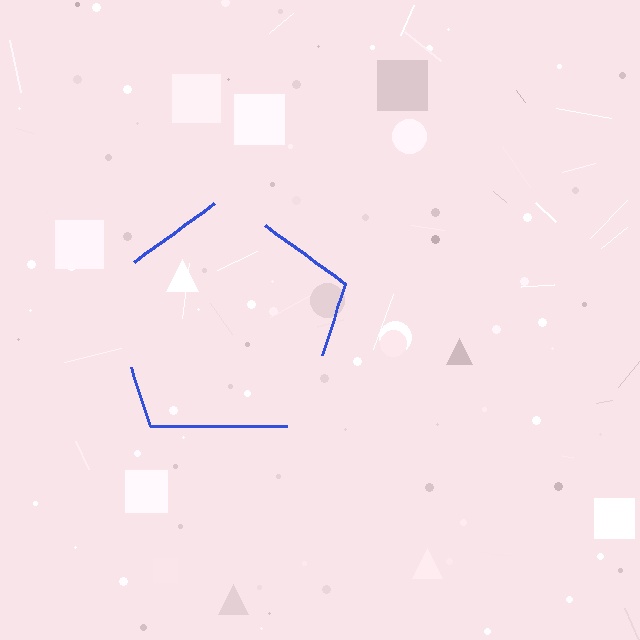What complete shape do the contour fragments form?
The contour fragments form a pentagon.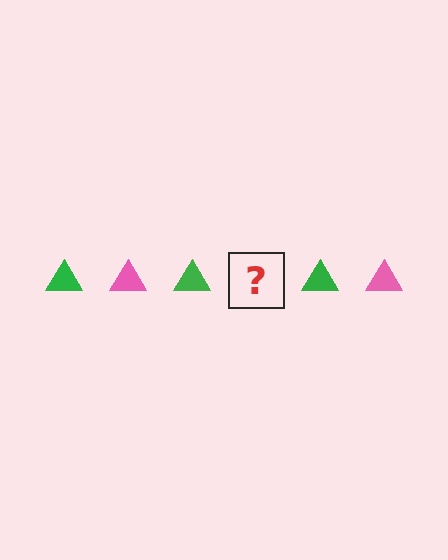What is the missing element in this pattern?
The missing element is a pink triangle.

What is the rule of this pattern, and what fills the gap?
The rule is that the pattern cycles through green, pink triangles. The gap should be filled with a pink triangle.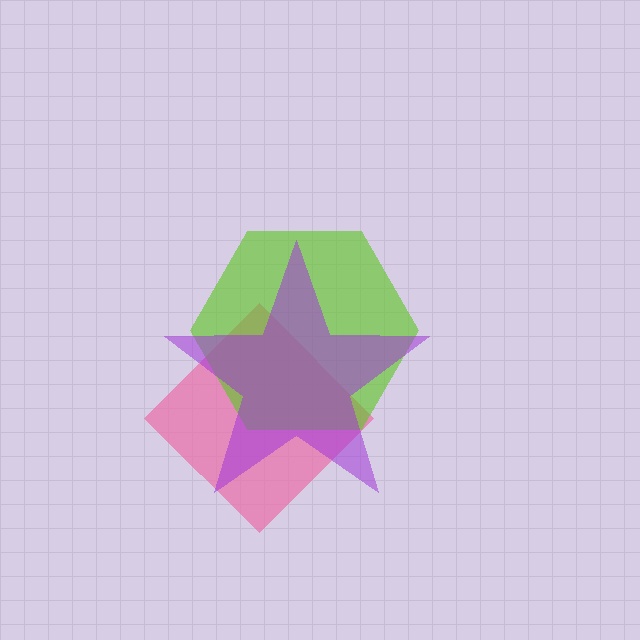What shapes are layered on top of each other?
The layered shapes are: a pink diamond, a lime hexagon, a purple star.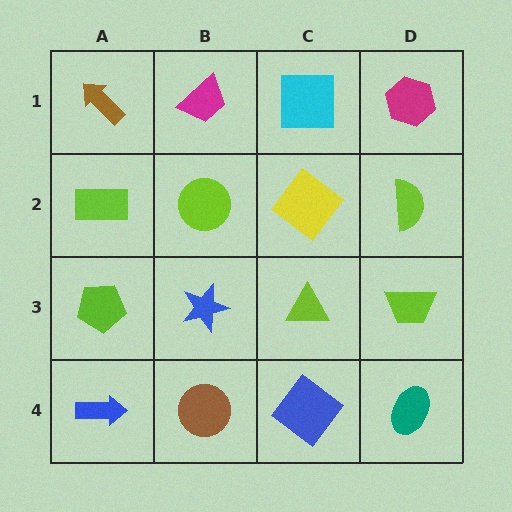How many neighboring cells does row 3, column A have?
3.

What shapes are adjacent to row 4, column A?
A lime pentagon (row 3, column A), a brown circle (row 4, column B).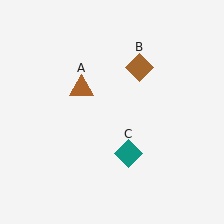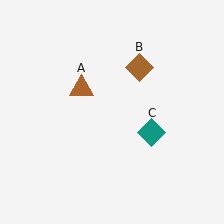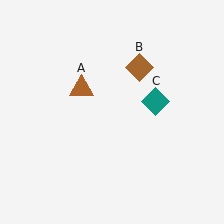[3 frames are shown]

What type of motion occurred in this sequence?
The teal diamond (object C) rotated counterclockwise around the center of the scene.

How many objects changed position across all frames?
1 object changed position: teal diamond (object C).